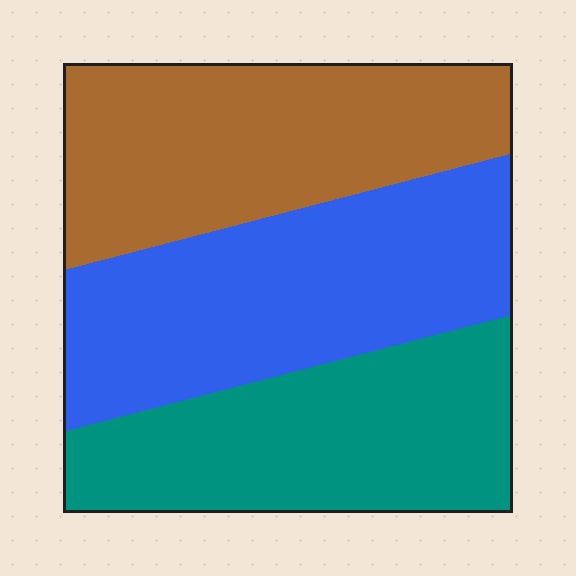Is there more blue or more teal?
Blue.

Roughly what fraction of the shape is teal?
Teal covers 31% of the shape.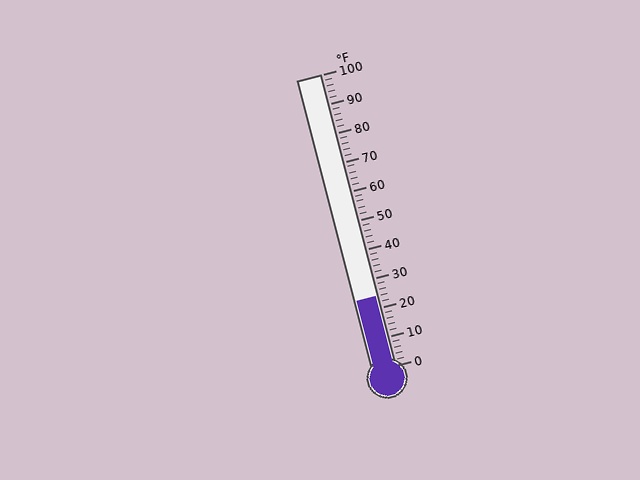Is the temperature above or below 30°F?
The temperature is below 30°F.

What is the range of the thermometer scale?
The thermometer scale ranges from 0°F to 100°F.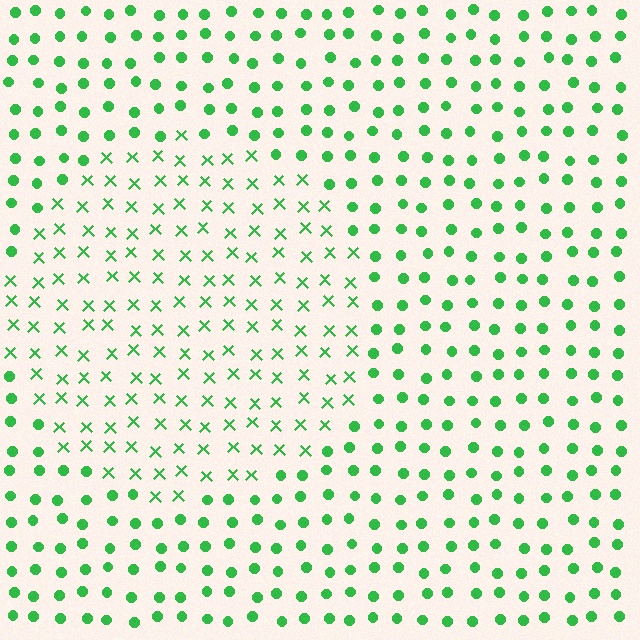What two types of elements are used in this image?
The image uses X marks inside the circle region and circles outside it.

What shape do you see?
I see a circle.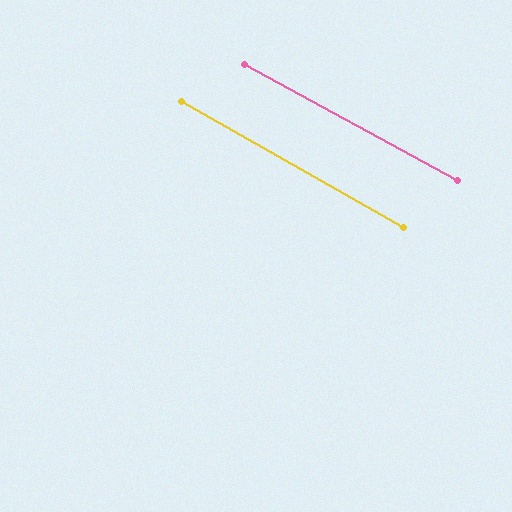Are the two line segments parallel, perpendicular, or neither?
Parallel — their directions differ by only 1.4°.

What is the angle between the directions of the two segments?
Approximately 1 degree.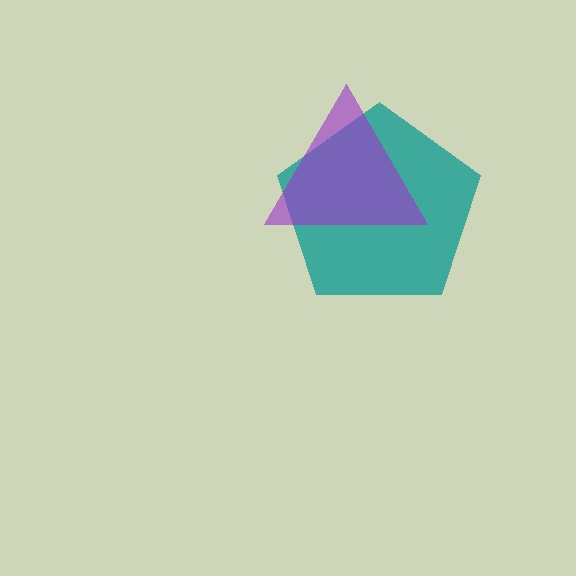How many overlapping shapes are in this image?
There are 2 overlapping shapes in the image.